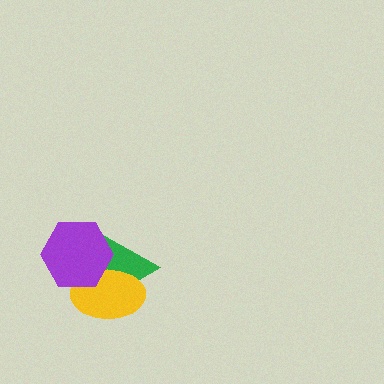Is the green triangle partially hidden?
Yes, it is partially covered by another shape.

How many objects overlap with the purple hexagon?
2 objects overlap with the purple hexagon.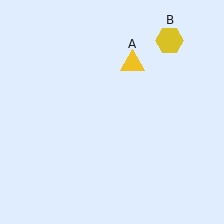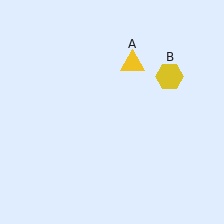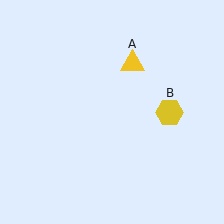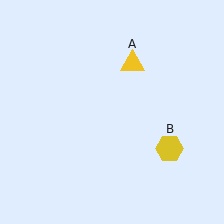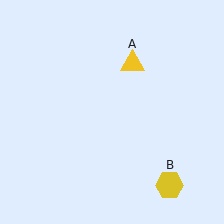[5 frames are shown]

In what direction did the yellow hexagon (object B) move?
The yellow hexagon (object B) moved down.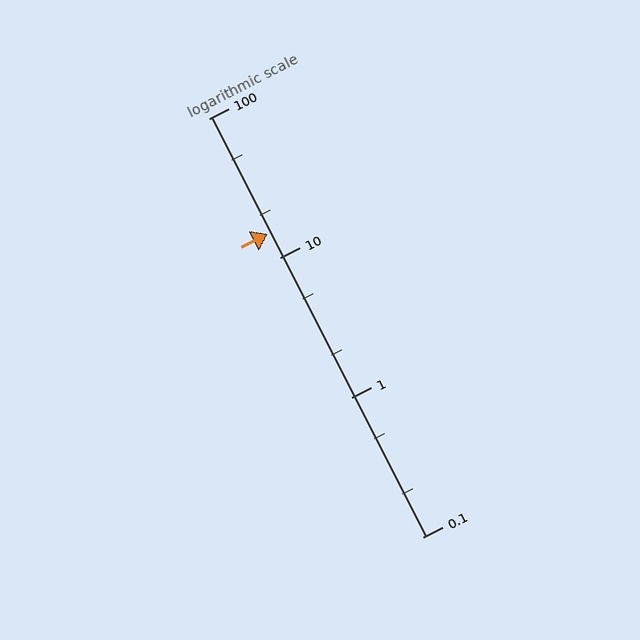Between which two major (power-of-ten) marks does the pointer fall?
The pointer is between 10 and 100.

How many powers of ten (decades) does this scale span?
The scale spans 3 decades, from 0.1 to 100.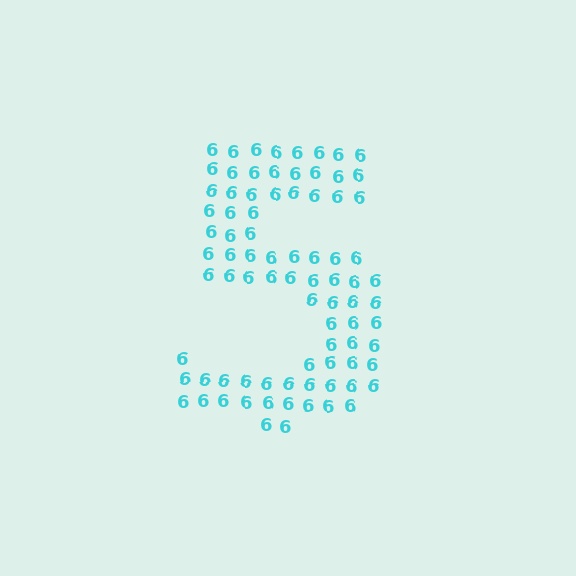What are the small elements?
The small elements are digit 6's.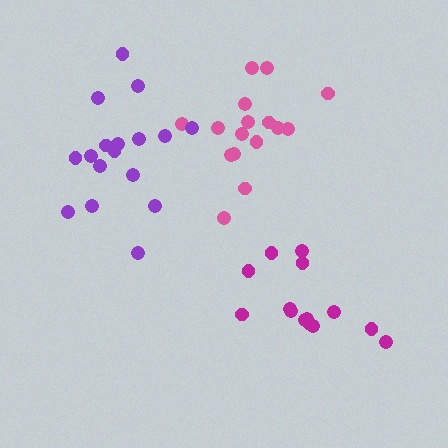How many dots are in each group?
Group 1: 16 dots, Group 2: 14 dots, Group 3: 19 dots (49 total).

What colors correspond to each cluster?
The clusters are colored: pink, magenta, purple.